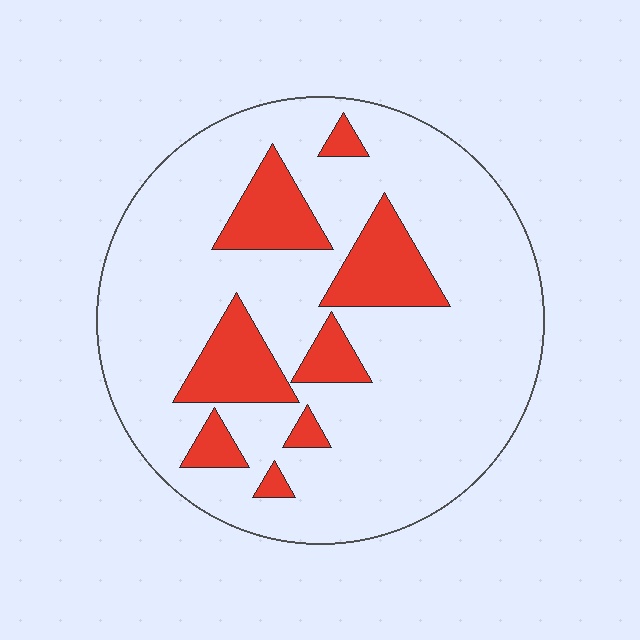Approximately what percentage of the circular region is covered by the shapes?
Approximately 20%.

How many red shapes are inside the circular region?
8.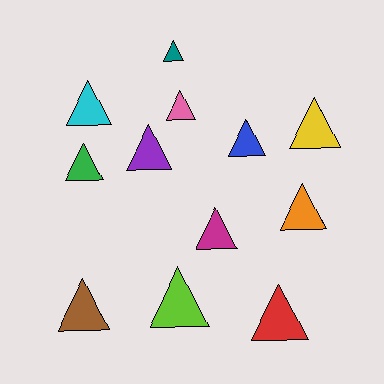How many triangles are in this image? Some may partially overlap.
There are 12 triangles.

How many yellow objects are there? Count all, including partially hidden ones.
There is 1 yellow object.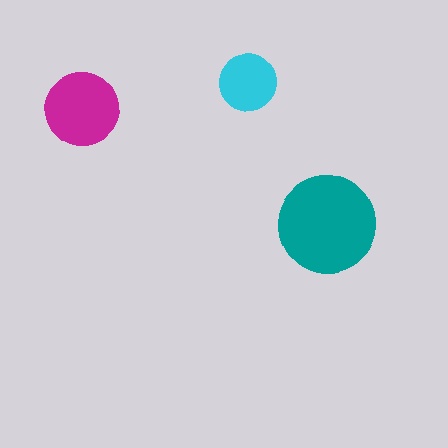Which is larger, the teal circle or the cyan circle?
The teal one.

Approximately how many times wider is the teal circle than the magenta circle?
About 1.5 times wider.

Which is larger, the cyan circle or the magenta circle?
The magenta one.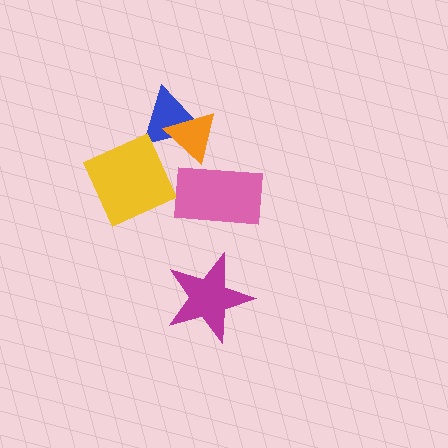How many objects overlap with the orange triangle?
1 object overlaps with the orange triangle.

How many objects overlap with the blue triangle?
1 object overlaps with the blue triangle.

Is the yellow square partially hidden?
No, no other shape covers it.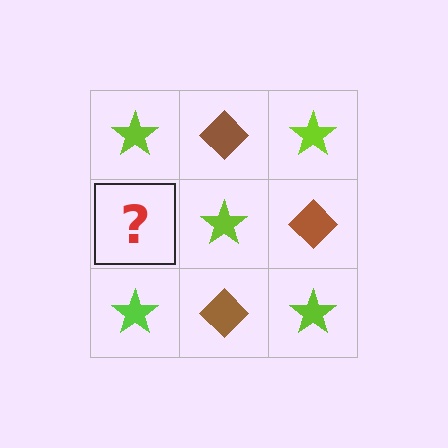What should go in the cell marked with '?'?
The missing cell should contain a brown diamond.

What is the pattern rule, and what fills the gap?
The rule is that it alternates lime star and brown diamond in a checkerboard pattern. The gap should be filled with a brown diamond.